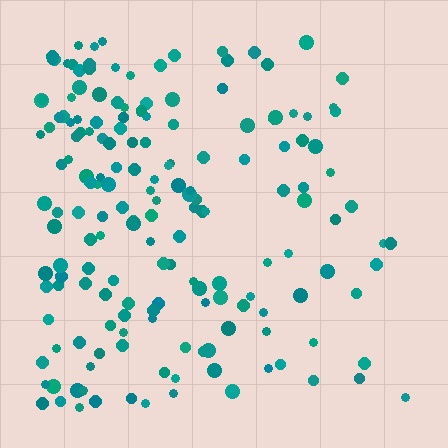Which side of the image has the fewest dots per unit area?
The right.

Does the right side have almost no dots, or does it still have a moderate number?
Still a moderate number, just noticeably fewer than the left.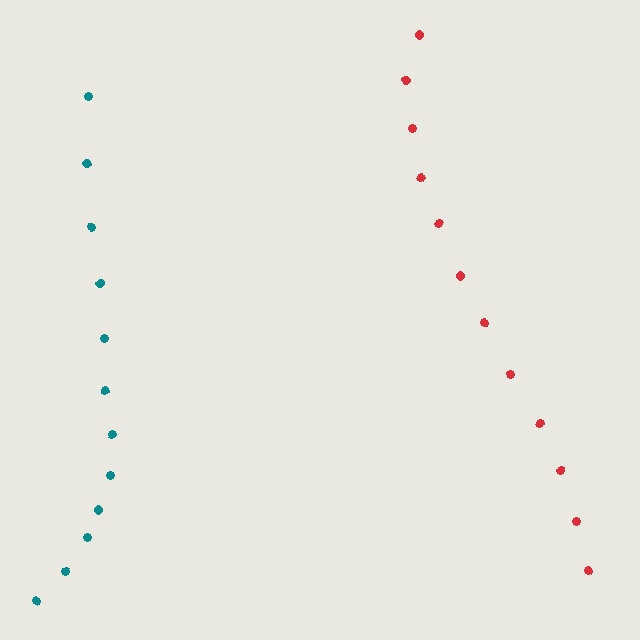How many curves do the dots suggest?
There are 2 distinct paths.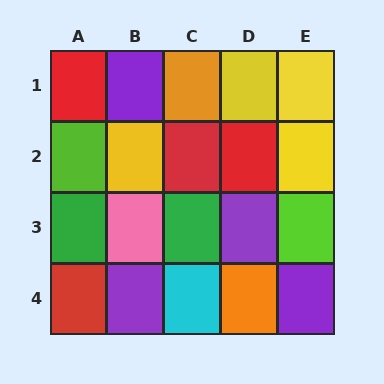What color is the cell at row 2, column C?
Red.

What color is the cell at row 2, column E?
Yellow.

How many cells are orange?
2 cells are orange.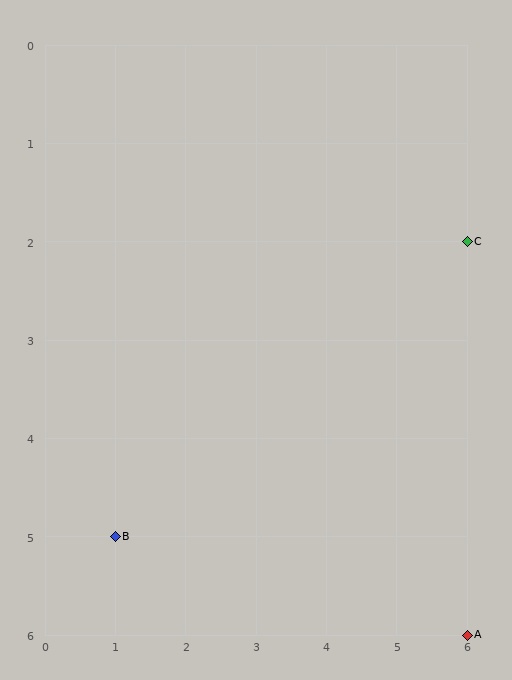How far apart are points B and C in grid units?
Points B and C are 5 columns and 3 rows apart (about 5.8 grid units diagonally).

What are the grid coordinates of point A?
Point A is at grid coordinates (6, 6).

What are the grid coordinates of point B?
Point B is at grid coordinates (1, 5).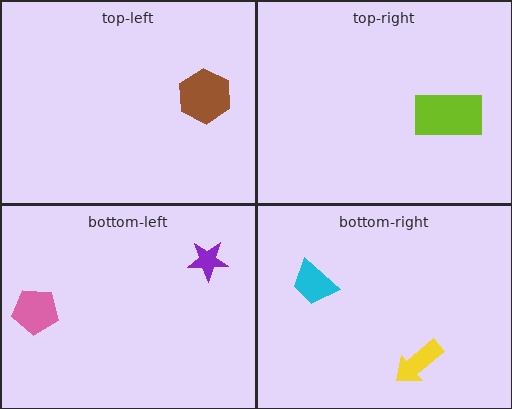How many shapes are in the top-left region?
1.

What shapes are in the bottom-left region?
The purple star, the pink pentagon.